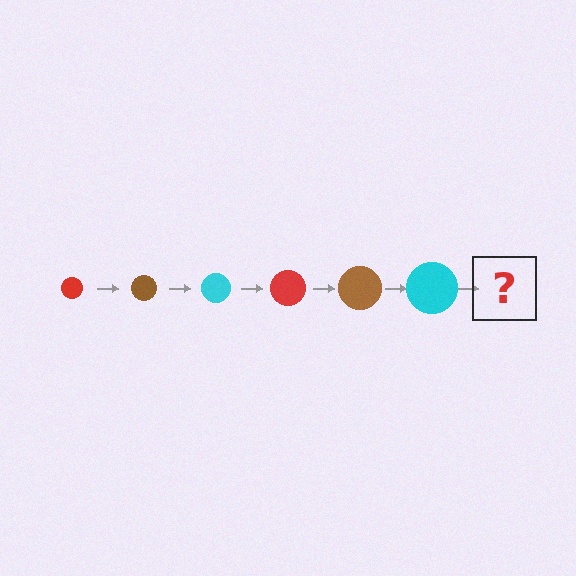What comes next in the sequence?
The next element should be a red circle, larger than the previous one.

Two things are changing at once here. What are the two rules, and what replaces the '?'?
The two rules are that the circle grows larger each step and the color cycles through red, brown, and cyan. The '?' should be a red circle, larger than the previous one.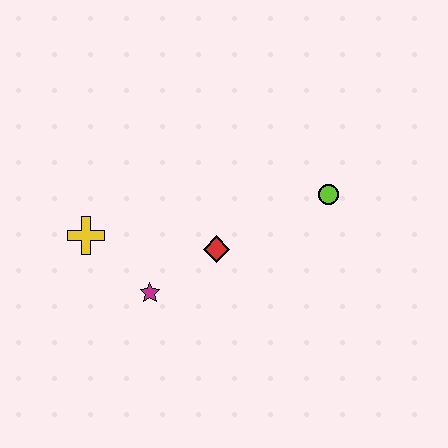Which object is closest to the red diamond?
The magenta star is closest to the red diamond.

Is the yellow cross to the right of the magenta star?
No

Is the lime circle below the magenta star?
No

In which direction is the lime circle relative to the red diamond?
The lime circle is to the right of the red diamond.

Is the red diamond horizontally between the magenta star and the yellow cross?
No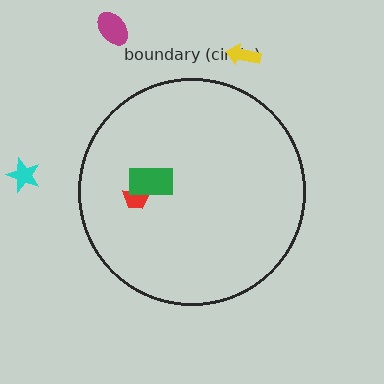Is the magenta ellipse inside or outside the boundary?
Outside.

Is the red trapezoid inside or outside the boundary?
Inside.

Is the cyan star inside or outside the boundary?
Outside.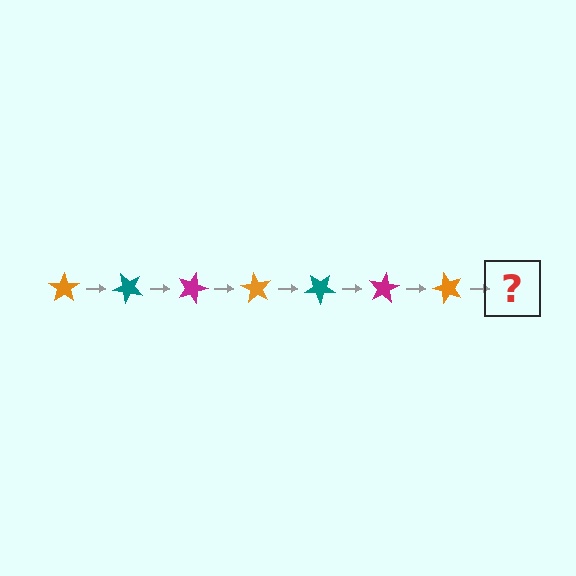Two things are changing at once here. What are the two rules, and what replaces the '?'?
The two rules are that it rotates 45 degrees each step and the color cycles through orange, teal, and magenta. The '?' should be a teal star, rotated 315 degrees from the start.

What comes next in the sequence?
The next element should be a teal star, rotated 315 degrees from the start.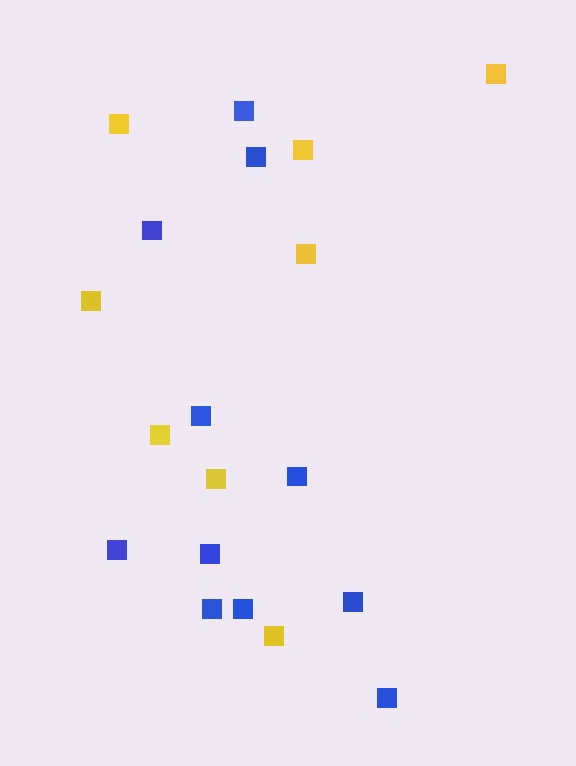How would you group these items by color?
There are 2 groups: one group of blue squares (11) and one group of yellow squares (8).